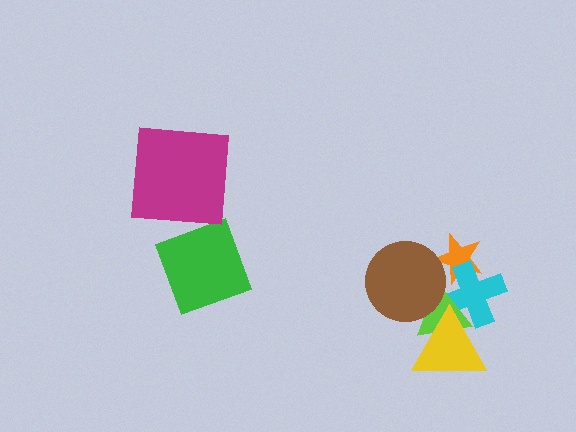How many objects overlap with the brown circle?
2 objects overlap with the brown circle.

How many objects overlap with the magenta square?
0 objects overlap with the magenta square.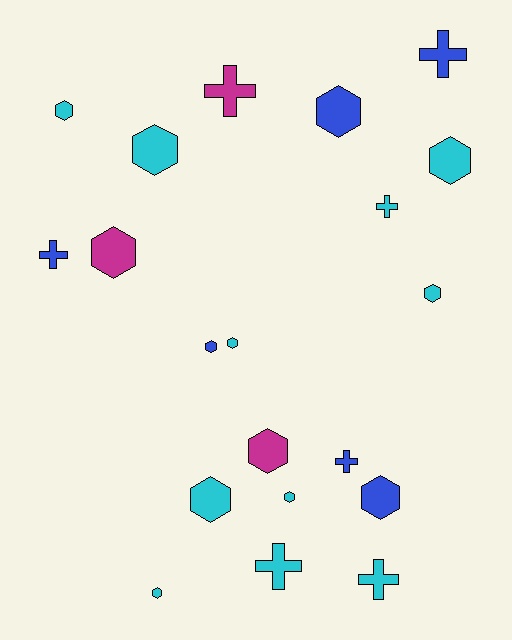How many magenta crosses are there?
There is 1 magenta cross.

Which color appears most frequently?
Cyan, with 11 objects.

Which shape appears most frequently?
Hexagon, with 13 objects.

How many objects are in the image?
There are 20 objects.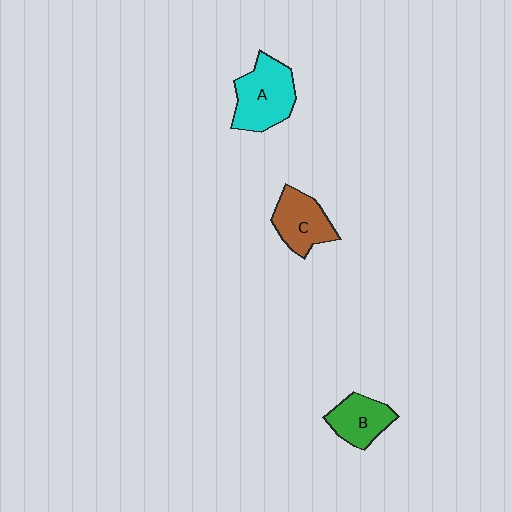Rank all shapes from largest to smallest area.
From largest to smallest: A (cyan), C (brown), B (green).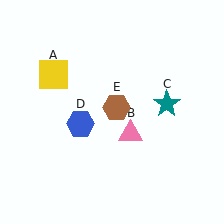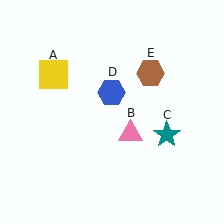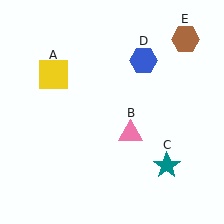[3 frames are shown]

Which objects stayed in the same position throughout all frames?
Yellow square (object A) and pink triangle (object B) remained stationary.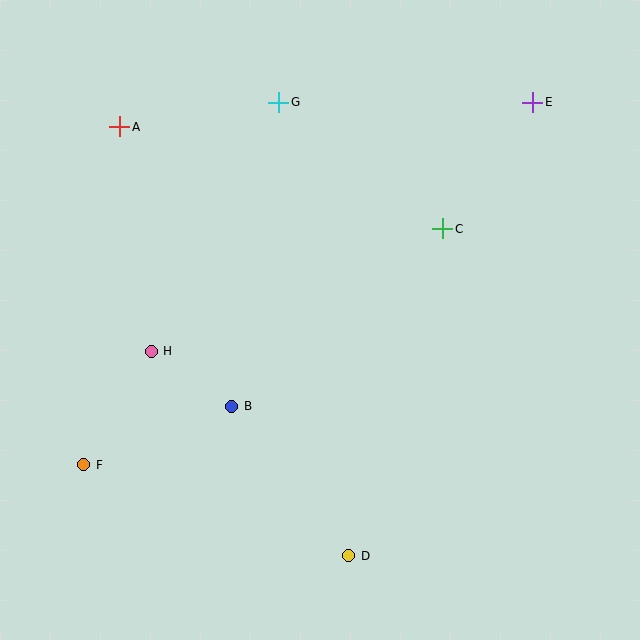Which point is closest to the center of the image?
Point B at (232, 406) is closest to the center.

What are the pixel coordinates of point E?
Point E is at (533, 102).